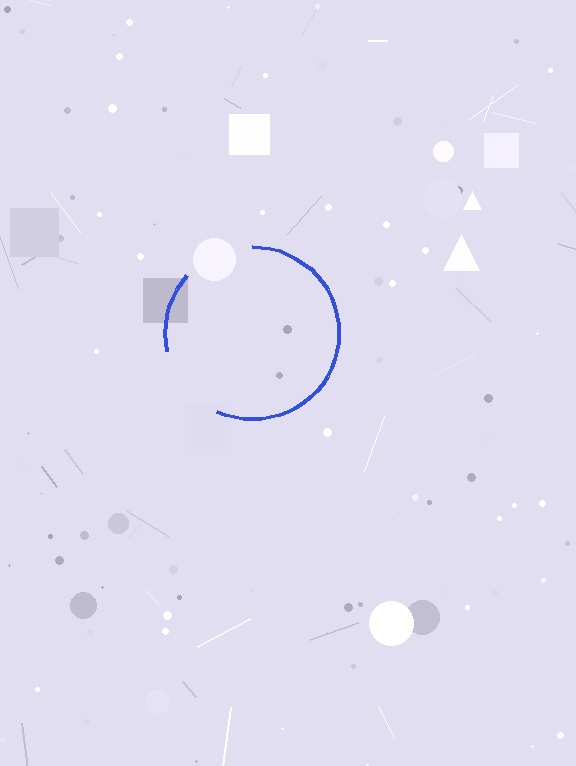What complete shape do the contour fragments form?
The contour fragments form a circle.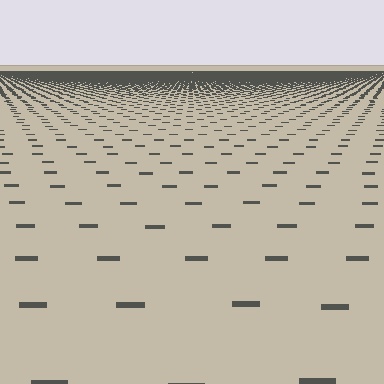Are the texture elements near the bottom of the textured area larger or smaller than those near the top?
Larger. Near the bottom, elements are closer to the viewer and appear at a bigger on-screen size.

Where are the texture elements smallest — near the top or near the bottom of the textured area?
Near the top.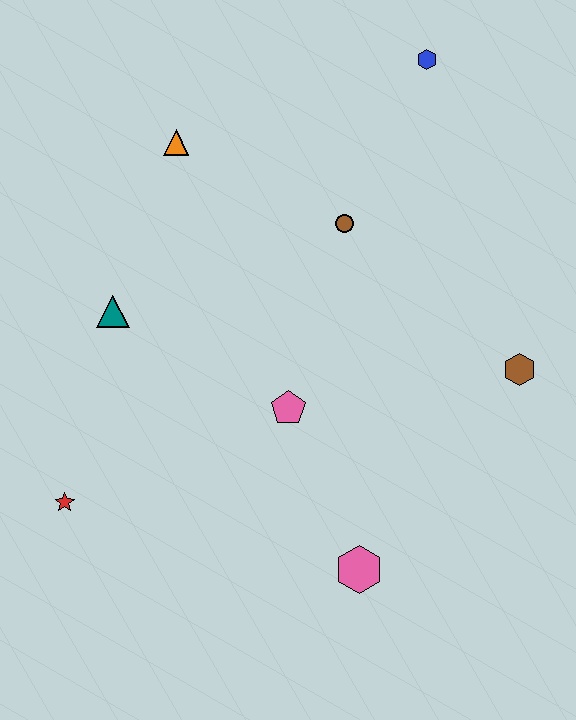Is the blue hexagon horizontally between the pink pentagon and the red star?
No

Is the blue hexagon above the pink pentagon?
Yes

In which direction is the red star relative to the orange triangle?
The red star is below the orange triangle.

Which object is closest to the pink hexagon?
The pink pentagon is closest to the pink hexagon.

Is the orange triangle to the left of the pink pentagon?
Yes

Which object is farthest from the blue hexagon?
The red star is farthest from the blue hexagon.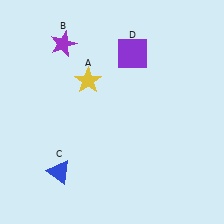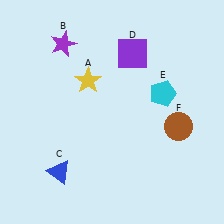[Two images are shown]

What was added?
A cyan pentagon (E), a brown circle (F) were added in Image 2.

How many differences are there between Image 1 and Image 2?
There are 2 differences between the two images.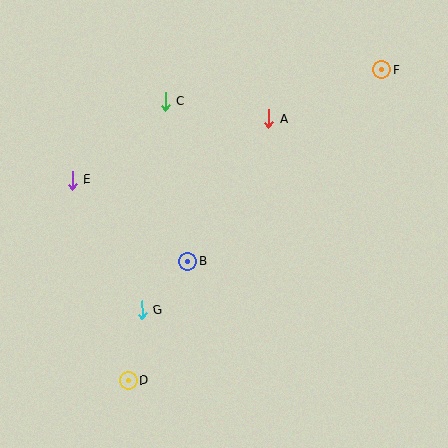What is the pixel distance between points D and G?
The distance between D and G is 71 pixels.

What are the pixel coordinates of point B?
Point B is at (187, 261).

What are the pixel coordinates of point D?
Point D is at (128, 380).